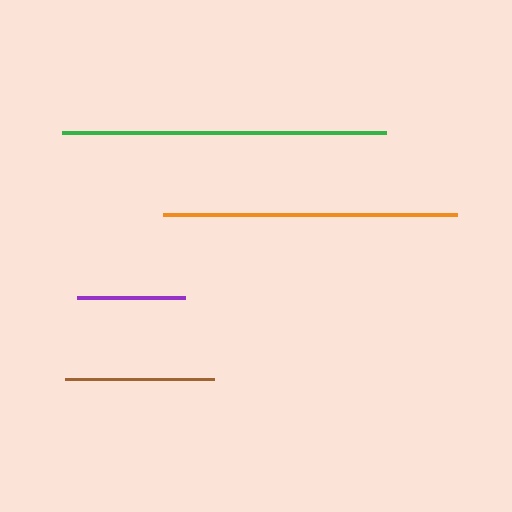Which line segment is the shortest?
The purple line is the shortest at approximately 108 pixels.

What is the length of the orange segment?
The orange segment is approximately 293 pixels long.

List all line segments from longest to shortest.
From longest to shortest: green, orange, brown, purple.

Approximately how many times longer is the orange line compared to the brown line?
The orange line is approximately 2.0 times the length of the brown line.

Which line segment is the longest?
The green line is the longest at approximately 324 pixels.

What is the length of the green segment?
The green segment is approximately 324 pixels long.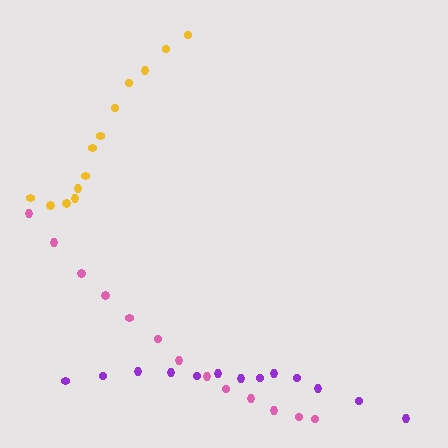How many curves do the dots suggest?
There are 3 distinct paths.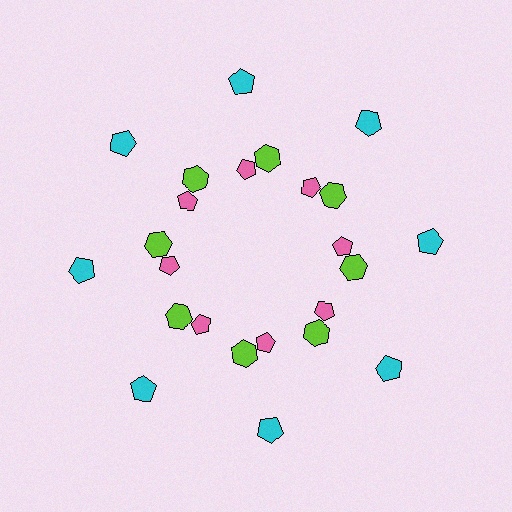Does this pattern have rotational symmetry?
Yes, this pattern has 8-fold rotational symmetry. It looks the same after rotating 45 degrees around the center.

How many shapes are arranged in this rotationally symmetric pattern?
There are 24 shapes, arranged in 8 groups of 3.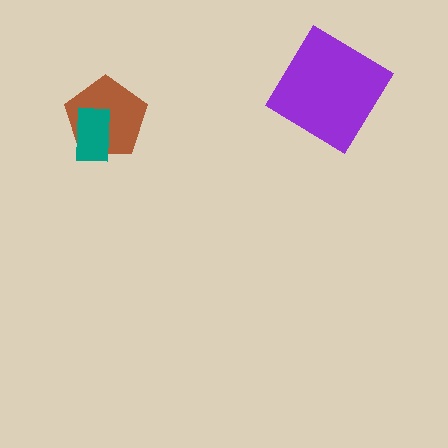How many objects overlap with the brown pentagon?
1 object overlaps with the brown pentagon.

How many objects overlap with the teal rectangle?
1 object overlaps with the teal rectangle.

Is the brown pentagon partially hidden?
Yes, it is partially covered by another shape.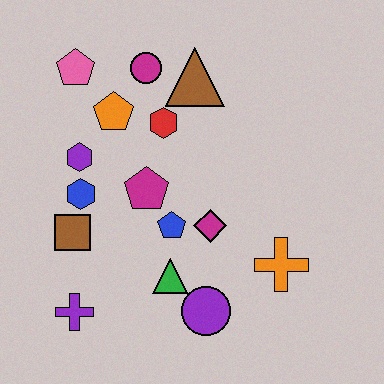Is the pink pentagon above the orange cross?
Yes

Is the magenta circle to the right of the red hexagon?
No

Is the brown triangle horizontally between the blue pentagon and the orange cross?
Yes